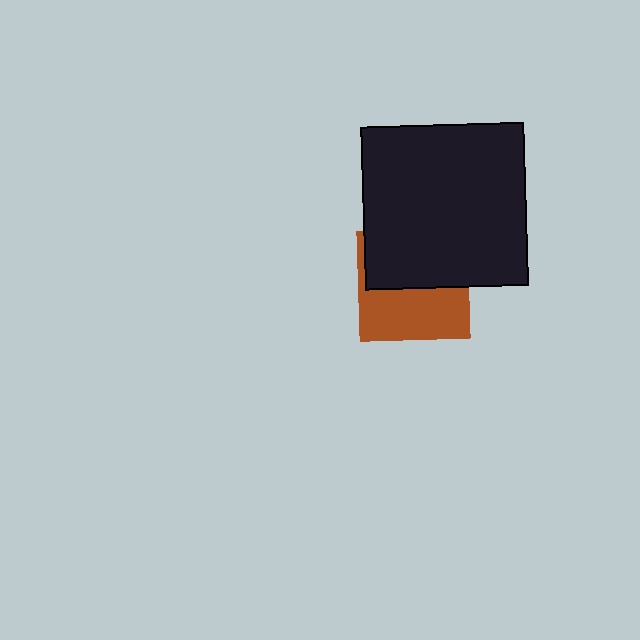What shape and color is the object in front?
The object in front is a black square.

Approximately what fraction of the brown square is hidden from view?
Roughly 51% of the brown square is hidden behind the black square.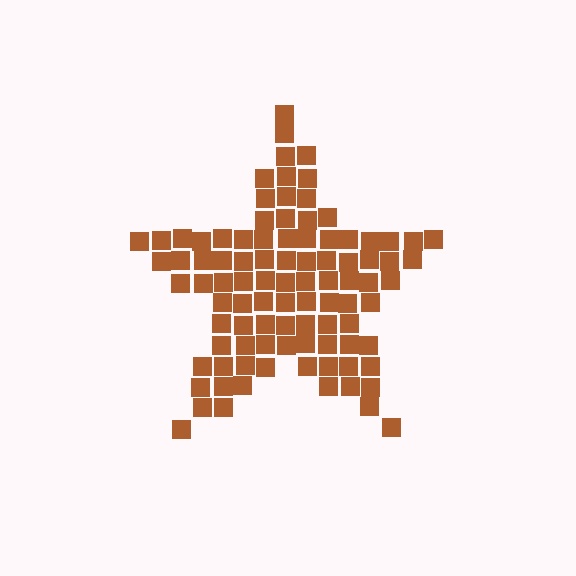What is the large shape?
The large shape is a star.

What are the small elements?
The small elements are squares.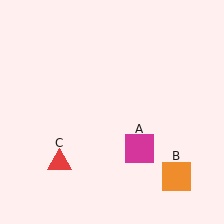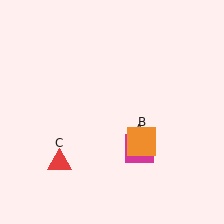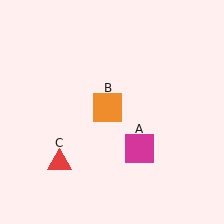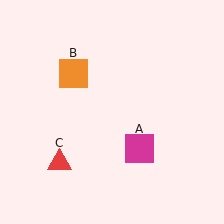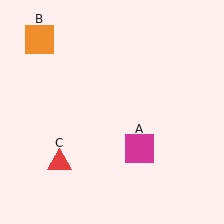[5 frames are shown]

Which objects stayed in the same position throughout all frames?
Magenta square (object A) and red triangle (object C) remained stationary.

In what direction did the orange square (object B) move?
The orange square (object B) moved up and to the left.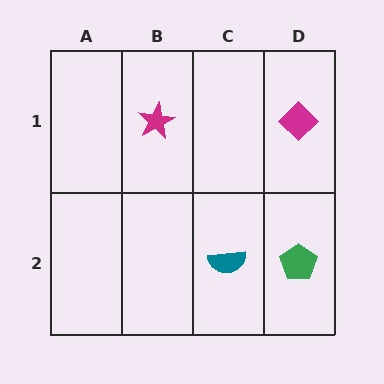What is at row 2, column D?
A green pentagon.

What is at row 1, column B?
A magenta star.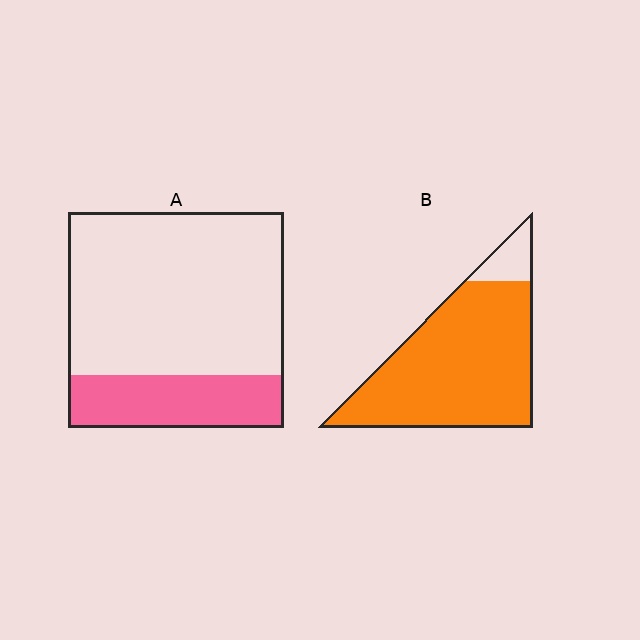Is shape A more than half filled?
No.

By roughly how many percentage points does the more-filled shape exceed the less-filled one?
By roughly 65 percentage points (B over A).